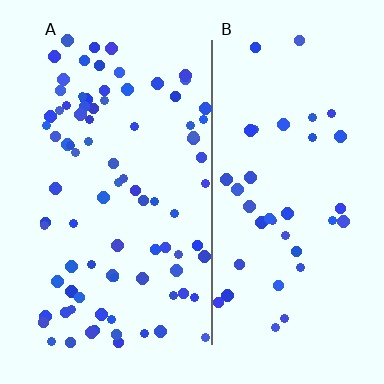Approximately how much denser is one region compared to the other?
Approximately 2.3× — region A over region B.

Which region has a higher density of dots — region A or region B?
A (the left).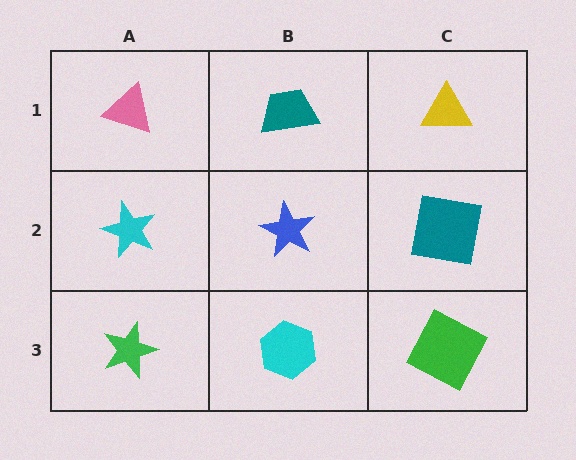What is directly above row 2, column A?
A pink triangle.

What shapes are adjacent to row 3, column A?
A cyan star (row 2, column A), a cyan hexagon (row 3, column B).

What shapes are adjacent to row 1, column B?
A blue star (row 2, column B), a pink triangle (row 1, column A), a yellow triangle (row 1, column C).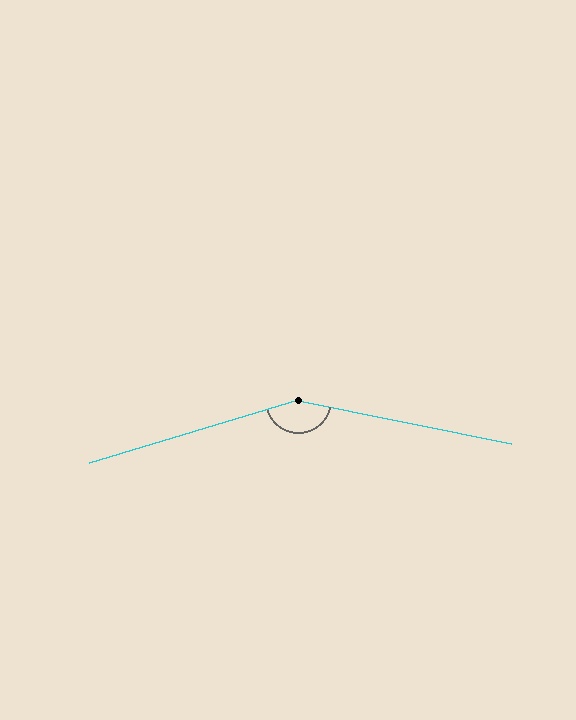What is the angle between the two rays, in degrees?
Approximately 152 degrees.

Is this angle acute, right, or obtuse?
It is obtuse.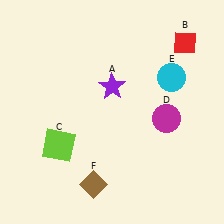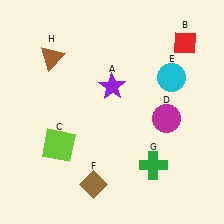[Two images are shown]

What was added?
A green cross (G), a brown triangle (H) were added in Image 2.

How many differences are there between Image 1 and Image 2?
There are 2 differences between the two images.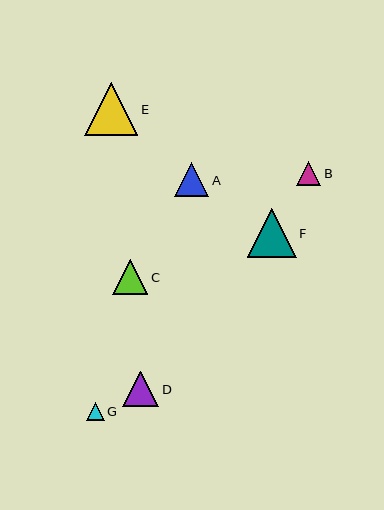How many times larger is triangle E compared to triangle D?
Triangle E is approximately 1.5 times the size of triangle D.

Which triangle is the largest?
Triangle E is the largest with a size of approximately 53 pixels.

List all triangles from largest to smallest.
From largest to smallest: E, F, D, C, A, B, G.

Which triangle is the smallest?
Triangle G is the smallest with a size of approximately 18 pixels.